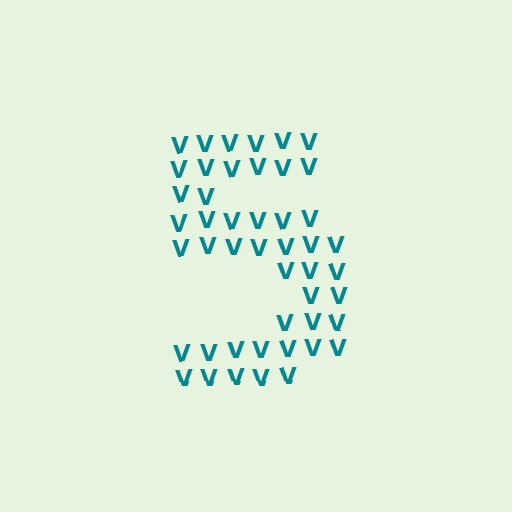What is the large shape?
The large shape is the digit 5.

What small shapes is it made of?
It is made of small letter V's.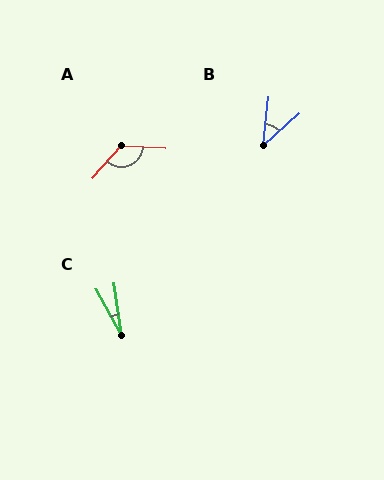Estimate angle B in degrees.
Approximately 42 degrees.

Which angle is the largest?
A, at approximately 127 degrees.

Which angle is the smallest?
C, at approximately 21 degrees.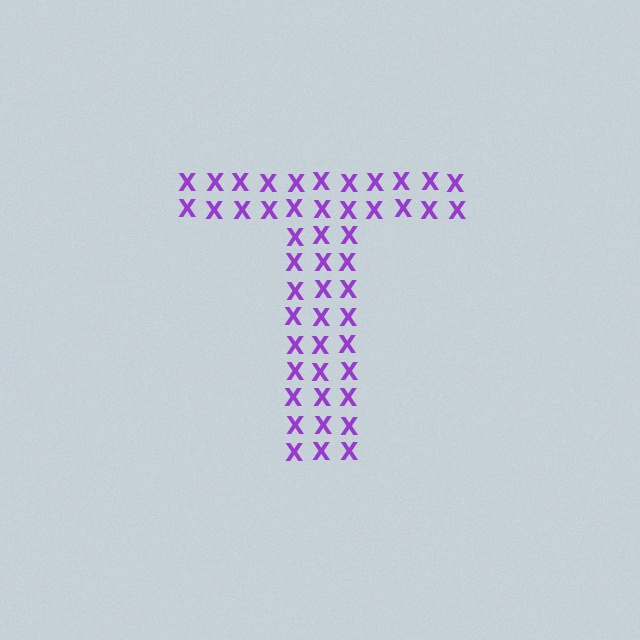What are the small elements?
The small elements are letter X's.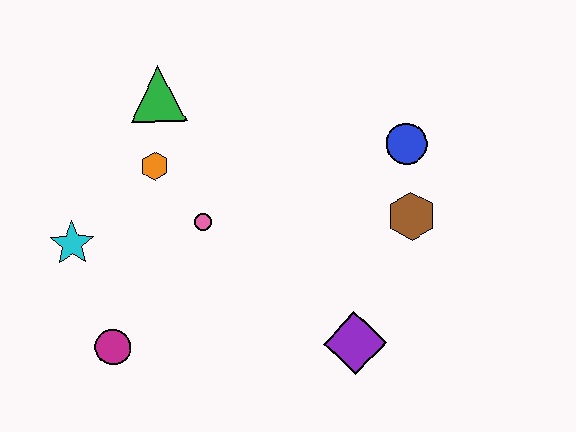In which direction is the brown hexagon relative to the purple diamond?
The brown hexagon is above the purple diamond.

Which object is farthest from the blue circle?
The magenta circle is farthest from the blue circle.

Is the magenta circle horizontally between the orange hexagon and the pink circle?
No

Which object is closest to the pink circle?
The orange hexagon is closest to the pink circle.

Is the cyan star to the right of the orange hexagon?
No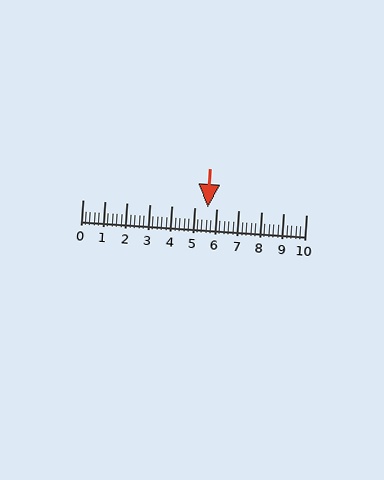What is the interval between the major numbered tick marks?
The major tick marks are spaced 1 units apart.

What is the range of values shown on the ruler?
The ruler shows values from 0 to 10.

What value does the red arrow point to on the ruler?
The red arrow points to approximately 5.6.